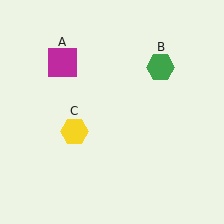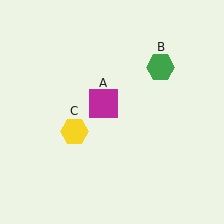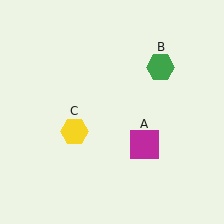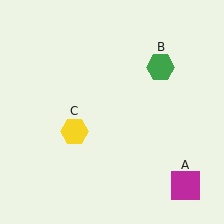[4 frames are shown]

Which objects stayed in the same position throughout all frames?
Green hexagon (object B) and yellow hexagon (object C) remained stationary.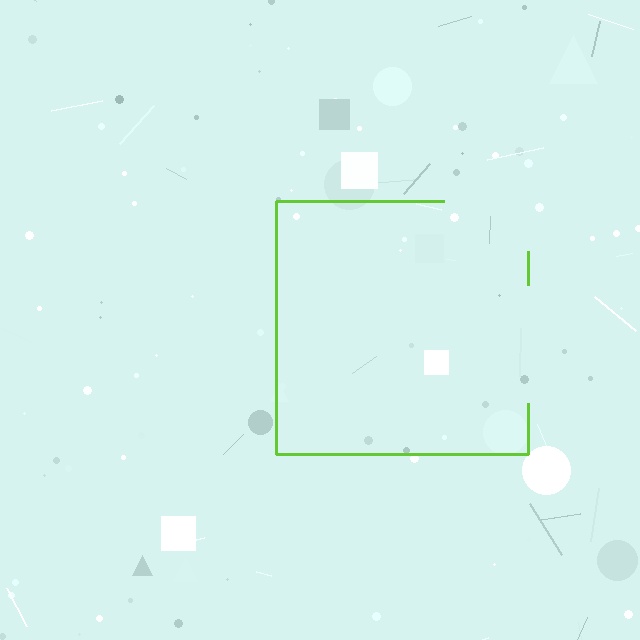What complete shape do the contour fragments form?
The contour fragments form a square.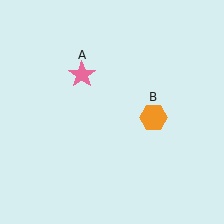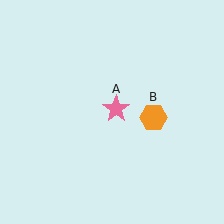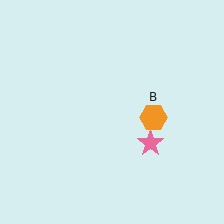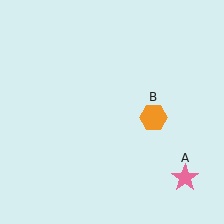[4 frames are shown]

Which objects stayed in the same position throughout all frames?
Orange hexagon (object B) remained stationary.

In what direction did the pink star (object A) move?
The pink star (object A) moved down and to the right.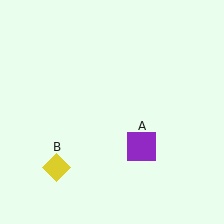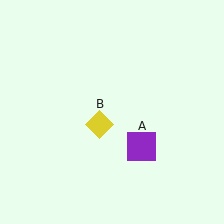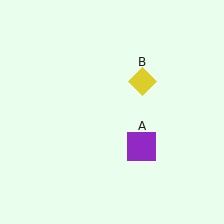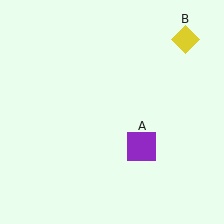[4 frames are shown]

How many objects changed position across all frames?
1 object changed position: yellow diamond (object B).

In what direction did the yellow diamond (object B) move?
The yellow diamond (object B) moved up and to the right.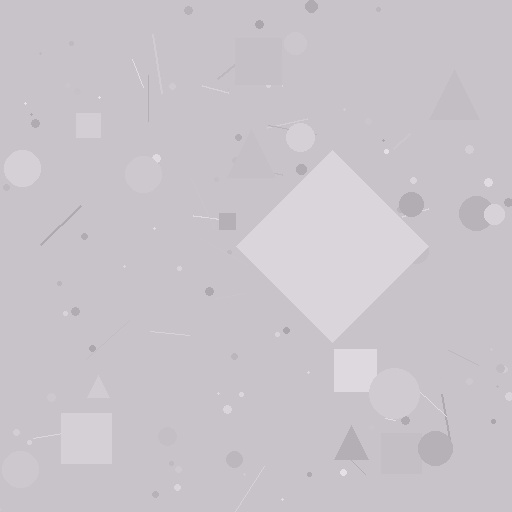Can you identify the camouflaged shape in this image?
The camouflaged shape is a diamond.